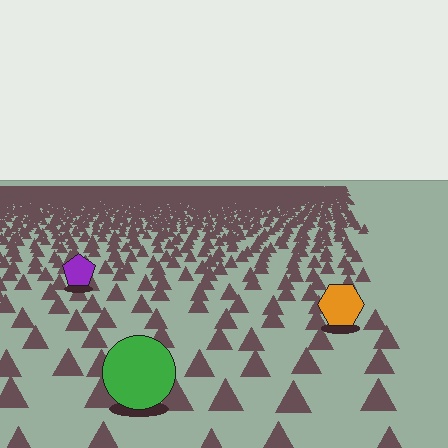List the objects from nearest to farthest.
From nearest to farthest: the green circle, the orange hexagon, the purple pentagon.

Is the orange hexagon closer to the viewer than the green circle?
No. The green circle is closer — you can tell from the texture gradient: the ground texture is coarser near it.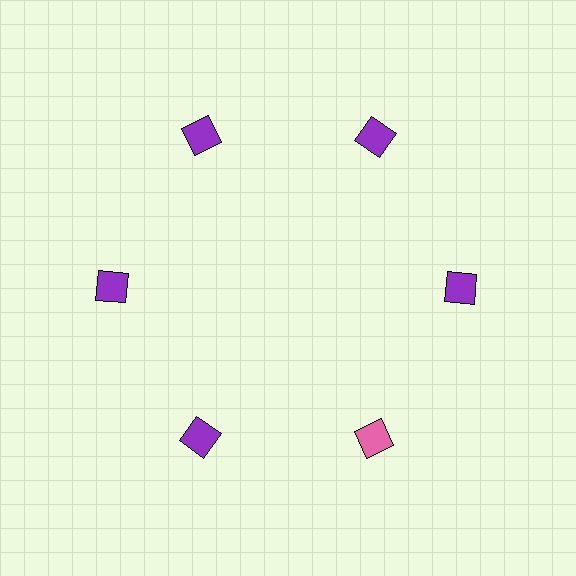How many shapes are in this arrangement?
There are 6 shapes arranged in a ring pattern.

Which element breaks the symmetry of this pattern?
The pink diamond at roughly the 5 o'clock position breaks the symmetry. All other shapes are purple diamonds.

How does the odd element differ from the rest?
It has a different color: pink instead of purple.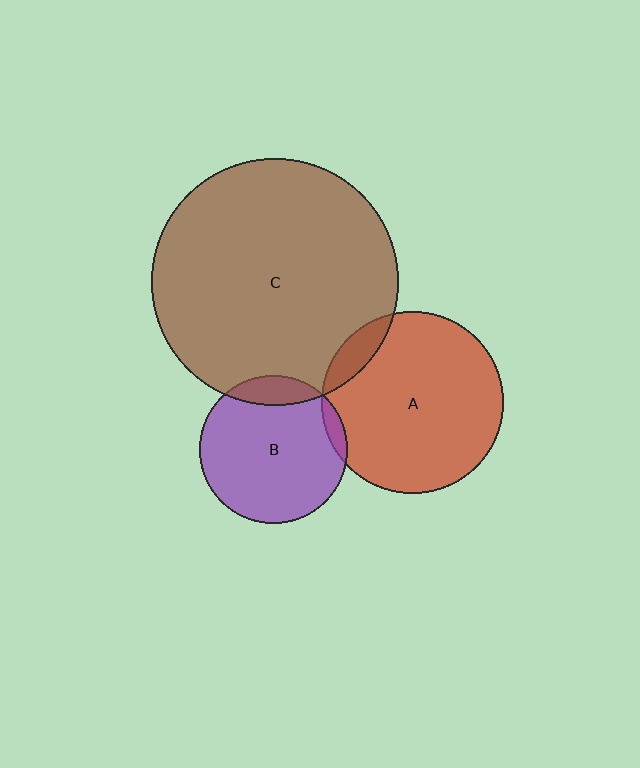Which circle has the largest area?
Circle C (brown).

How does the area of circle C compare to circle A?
Approximately 1.8 times.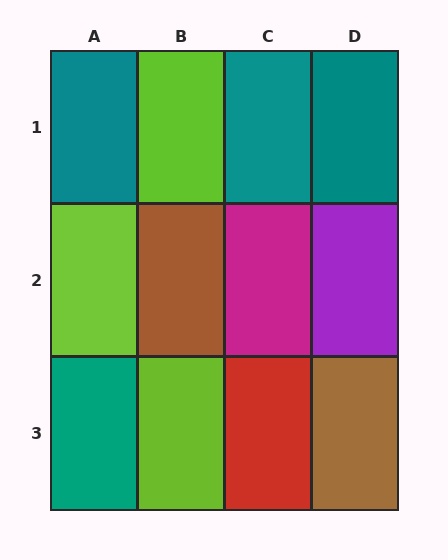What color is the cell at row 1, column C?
Teal.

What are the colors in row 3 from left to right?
Teal, lime, red, brown.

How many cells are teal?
4 cells are teal.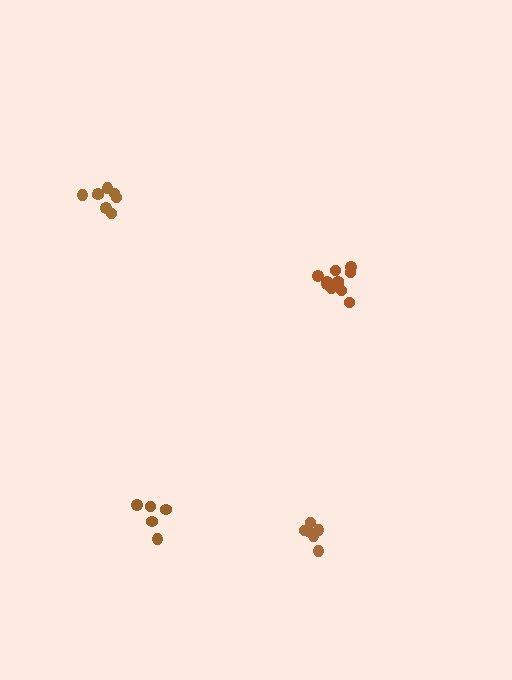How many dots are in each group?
Group 1: 11 dots, Group 2: 5 dots, Group 3: 6 dots, Group 4: 8 dots (30 total).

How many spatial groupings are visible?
There are 4 spatial groupings.